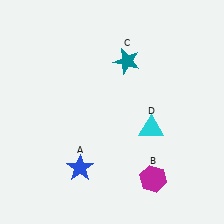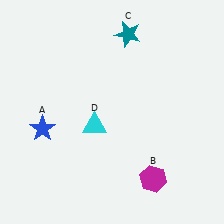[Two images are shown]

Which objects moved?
The objects that moved are: the blue star (A), the teal star (C), the cyan triangle (D).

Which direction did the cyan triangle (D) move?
The cyan triangle (D) moved left.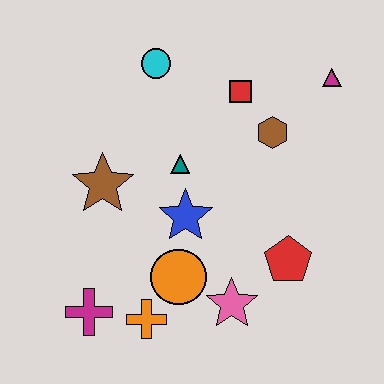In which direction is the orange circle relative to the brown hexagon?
The orange circle is below the brown hexagon.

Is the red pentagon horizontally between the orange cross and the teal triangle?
No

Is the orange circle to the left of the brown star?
No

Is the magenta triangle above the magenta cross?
Yes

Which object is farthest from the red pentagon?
The cyan circle is farthest from the red pentagon.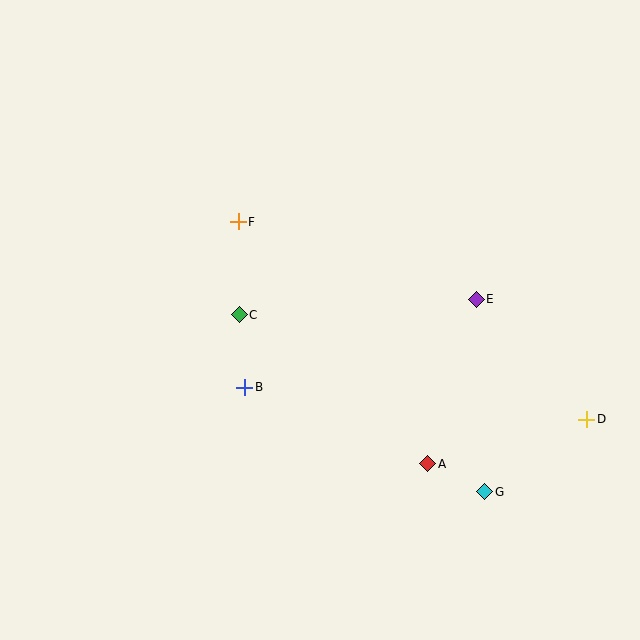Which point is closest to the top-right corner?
Point E is closest to the top-right corner.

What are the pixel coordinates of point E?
Point E is at (476, 299).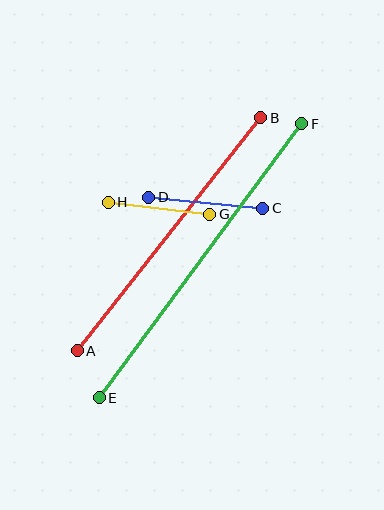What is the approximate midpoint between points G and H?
The midpoint is at approximately (159, 208) pixels.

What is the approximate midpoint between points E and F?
The midpoint is at approximately (201, 261) pixels.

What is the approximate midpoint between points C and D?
The midpoint is at approximately (206, 203) pixels.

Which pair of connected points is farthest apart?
Points E and F are farthest apart.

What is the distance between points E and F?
The distance is approximately 341 pixels.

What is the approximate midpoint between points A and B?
The midpoint is at approximately (169, 234) pixels.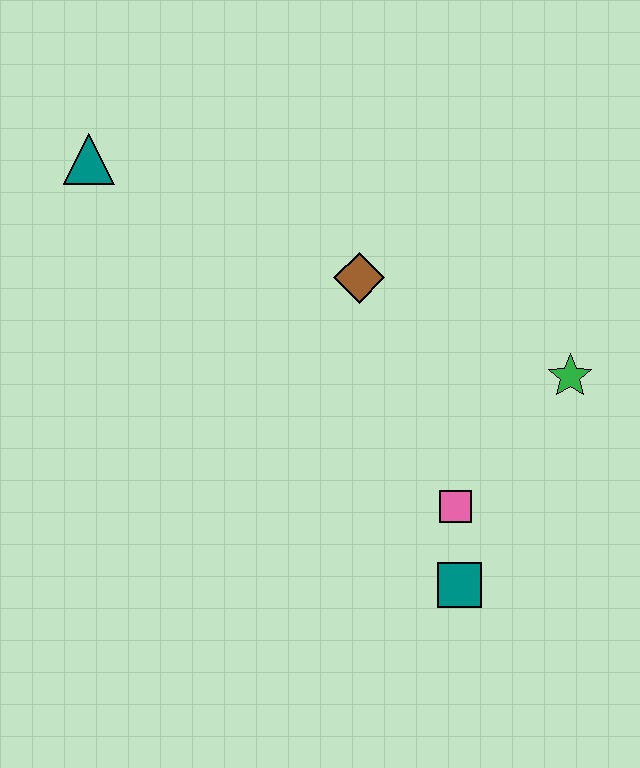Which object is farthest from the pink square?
The teal triangle is farthest from the pink square.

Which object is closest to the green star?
The pink square is closest to the green star.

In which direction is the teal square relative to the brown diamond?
The teal square is below the brown diamond.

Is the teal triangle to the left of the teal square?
Yes